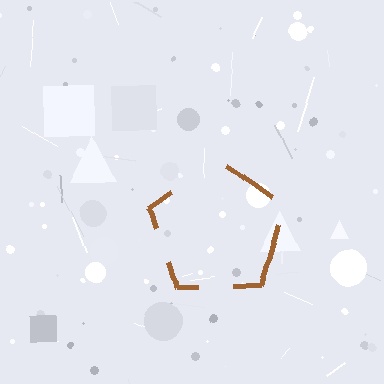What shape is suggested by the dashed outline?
The dashed outline suggests a pentagon.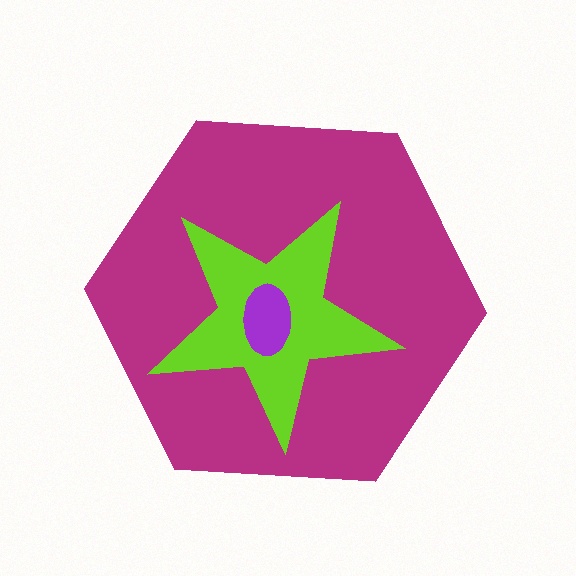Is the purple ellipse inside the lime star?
Yes.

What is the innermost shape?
The purple ellipse.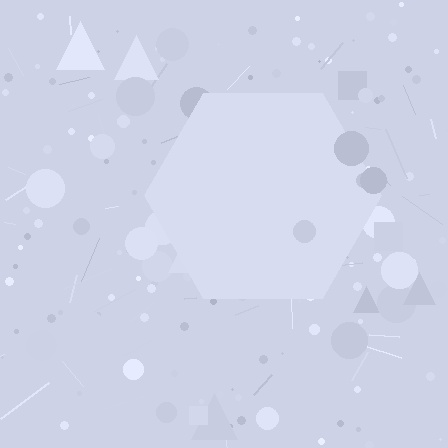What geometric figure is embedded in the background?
A hexagon is embedded in the background.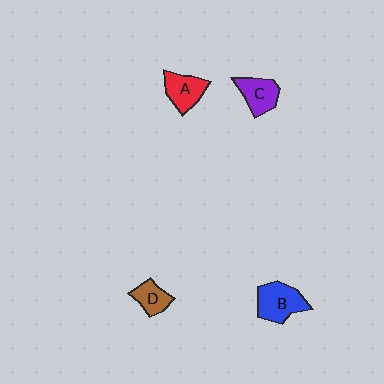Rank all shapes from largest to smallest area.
From largest to smallest: B (blue), A (red), C (purple), D (brown).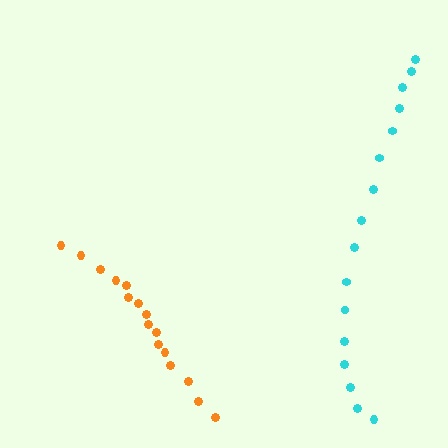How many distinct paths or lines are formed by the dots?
There are 2 distinct paths.